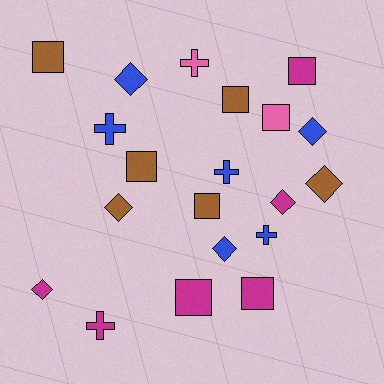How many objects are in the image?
There are 20 objects.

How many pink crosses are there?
There is 1 pink cross.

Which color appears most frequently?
Brown, with 6 objects.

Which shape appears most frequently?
Square, with 8 objects.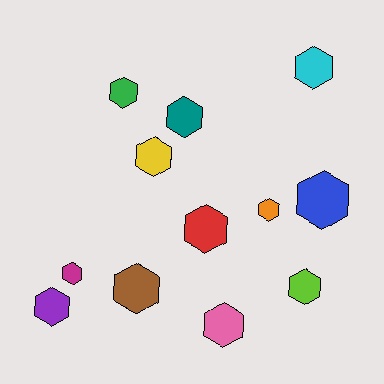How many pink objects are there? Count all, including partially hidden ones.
There is 1 pink object.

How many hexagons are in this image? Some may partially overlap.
There are 12 hexagons.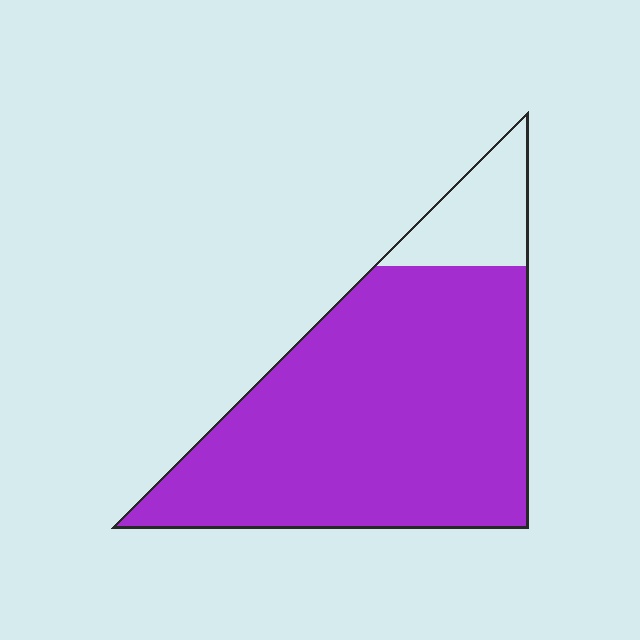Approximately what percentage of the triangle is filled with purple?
Approximately 85%.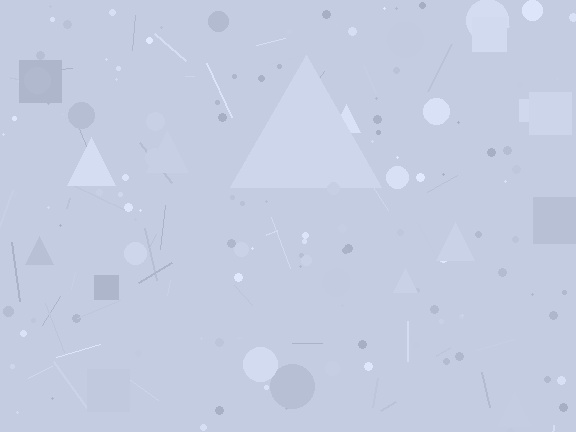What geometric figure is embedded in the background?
A triangle is embedded in the background.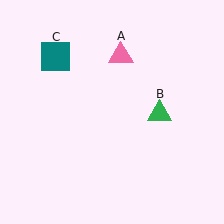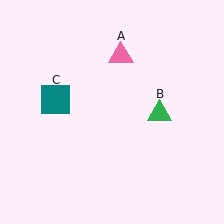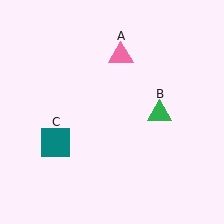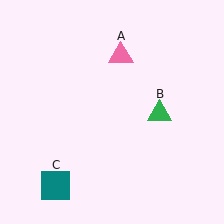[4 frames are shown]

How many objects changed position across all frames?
1 object changed position: teal square (object C).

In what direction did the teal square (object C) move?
The teal square (object C) moved down.